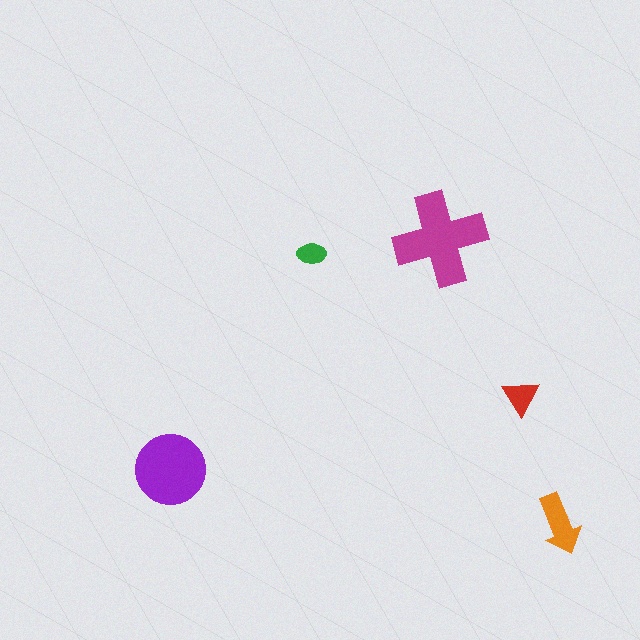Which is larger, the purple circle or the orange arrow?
The purple circle.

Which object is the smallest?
The green ellipse.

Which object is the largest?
The magenta cross.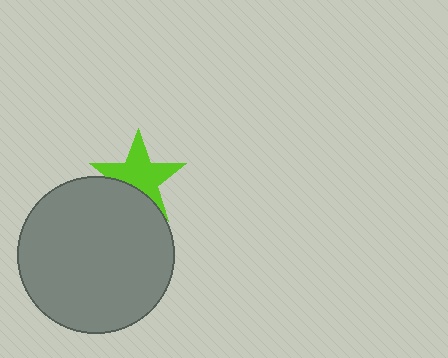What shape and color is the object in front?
The object in front is a gray circle.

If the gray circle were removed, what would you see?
You would see the complete lime star.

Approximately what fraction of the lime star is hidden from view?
Roughly 30% of the lime star is hidden behind the gray circle.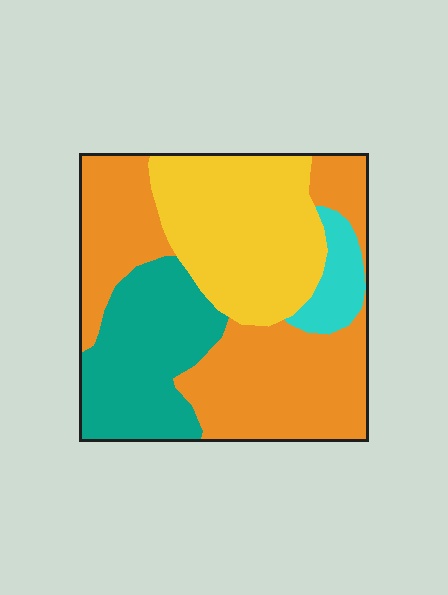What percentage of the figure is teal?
Teal covers about 25% of the figure.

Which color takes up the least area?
Cyan, at roughly 5%.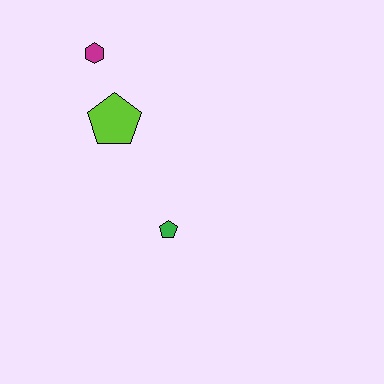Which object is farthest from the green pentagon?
The magenta hexagon is farthest from the green pentagon.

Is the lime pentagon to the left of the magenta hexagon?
No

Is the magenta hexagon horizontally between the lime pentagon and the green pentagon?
No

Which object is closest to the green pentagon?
The lime pentagon is closest to the green pentagon.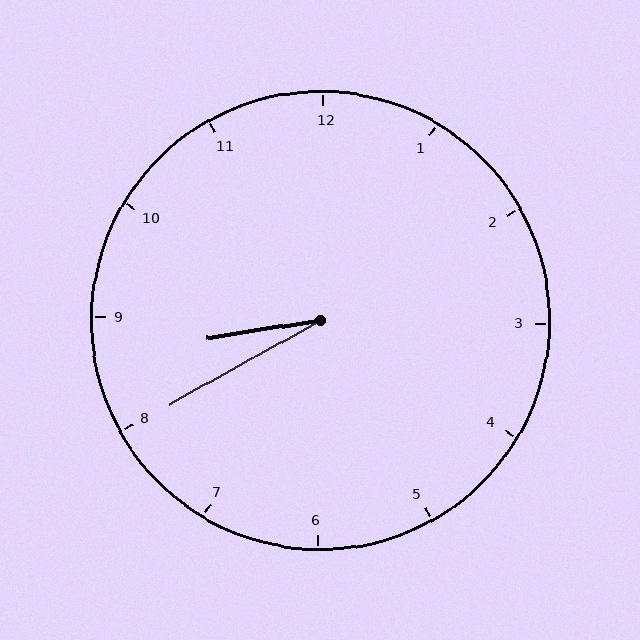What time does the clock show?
8:40.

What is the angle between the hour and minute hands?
Approximately 20 degrees.